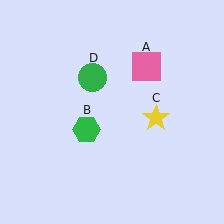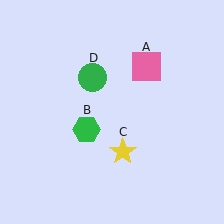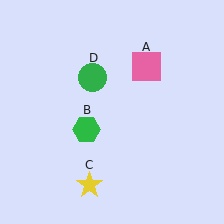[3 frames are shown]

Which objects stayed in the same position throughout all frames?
Pink square (object A) and green hexagon (object B) and green circle (object D) remained stationary.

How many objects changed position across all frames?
1 object changed position: yellow star (object C).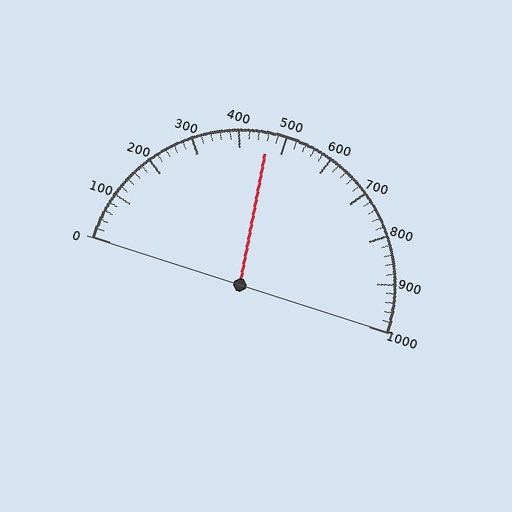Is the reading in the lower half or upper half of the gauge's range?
The reading is in the lower half of the range (0 to 1000).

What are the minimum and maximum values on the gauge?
The gauge ranges from 0 to 1000.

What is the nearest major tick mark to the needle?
The nearest major tick mark is 500.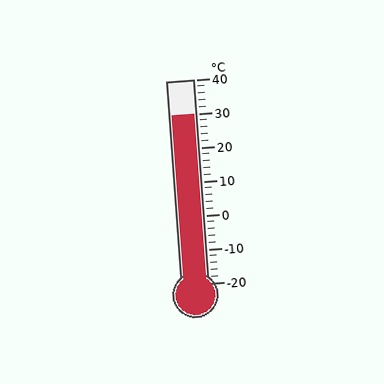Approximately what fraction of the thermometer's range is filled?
The thermometer is filled to approximately 85% of its range.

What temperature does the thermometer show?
The thermometer shows approximately 30°C.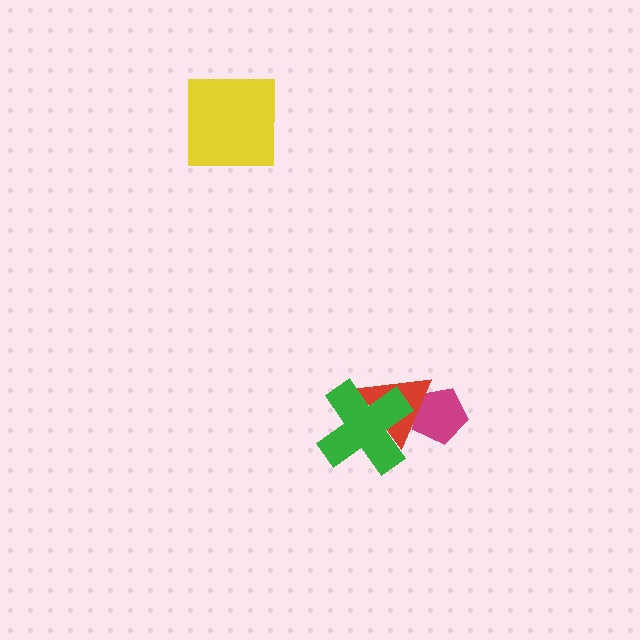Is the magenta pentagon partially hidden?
Yes, it is partially covered by another shape.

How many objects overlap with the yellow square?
0 objects overlap with the yellow square.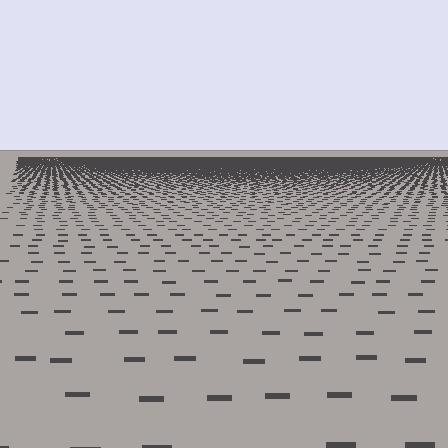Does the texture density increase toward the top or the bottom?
Density increases toward the top.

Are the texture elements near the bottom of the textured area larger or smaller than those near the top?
Larger. Near the bottom, elements are closer to the viewer and appear at a bigger on-screen size.